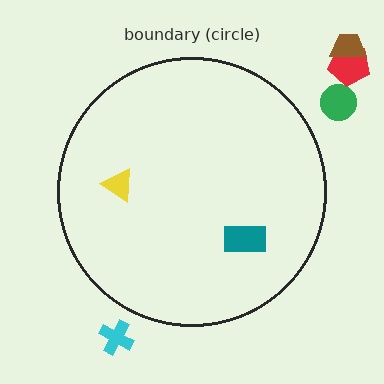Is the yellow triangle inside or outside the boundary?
Inside.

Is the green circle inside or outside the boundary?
Outside.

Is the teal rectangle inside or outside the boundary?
Inside.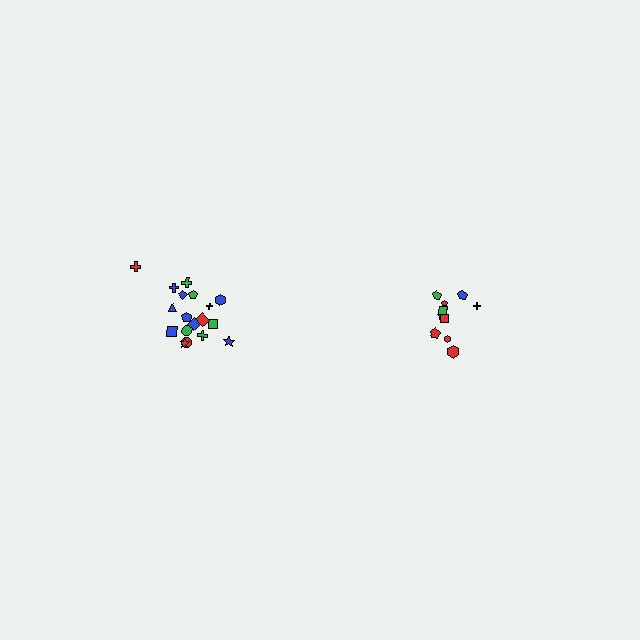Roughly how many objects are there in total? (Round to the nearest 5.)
Roughly 30 objects in total.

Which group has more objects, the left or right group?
The left group.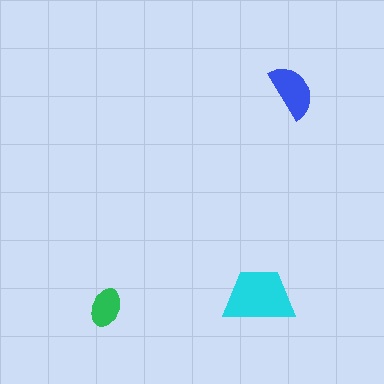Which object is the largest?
The cyan trapezoid.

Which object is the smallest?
The green ellipse.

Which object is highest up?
The blue semicircle is topmost.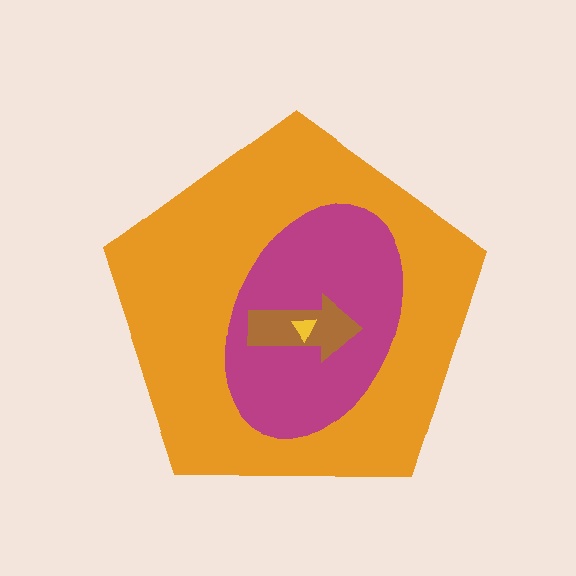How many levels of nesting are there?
4.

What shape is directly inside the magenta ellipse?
The brown arrow.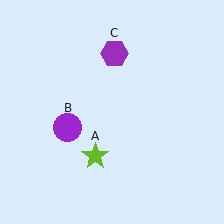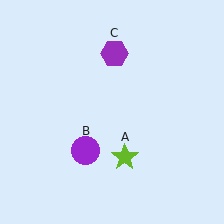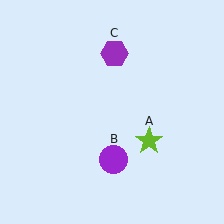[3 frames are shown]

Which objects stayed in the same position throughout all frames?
Purple hexagon (object C) remained stationary.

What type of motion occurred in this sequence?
The lime star (object A), purple circle (object B) rotated counterclockwise around the center of the scene.